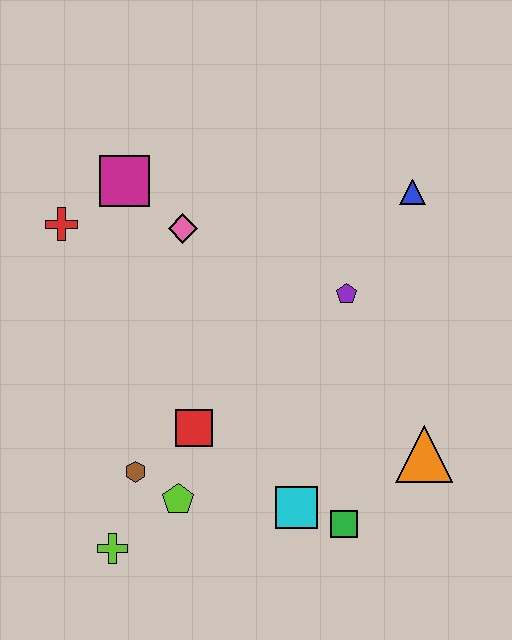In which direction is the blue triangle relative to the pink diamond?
The blue triangle is to the right of the pink diamond.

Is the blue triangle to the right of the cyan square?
Yes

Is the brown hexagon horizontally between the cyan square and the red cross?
Yes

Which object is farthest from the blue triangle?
The lime cross is farthest from the blue triangle.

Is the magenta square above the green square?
Yes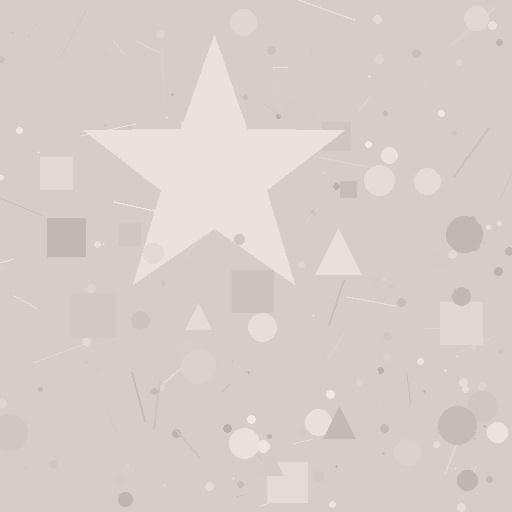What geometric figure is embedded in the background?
A star is embedded in the background.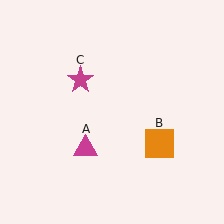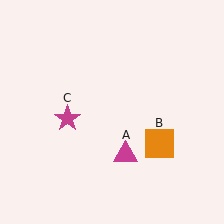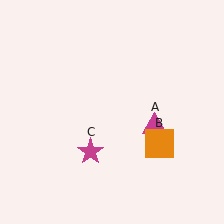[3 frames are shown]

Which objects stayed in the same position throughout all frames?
Orange square (object B) remained stationary.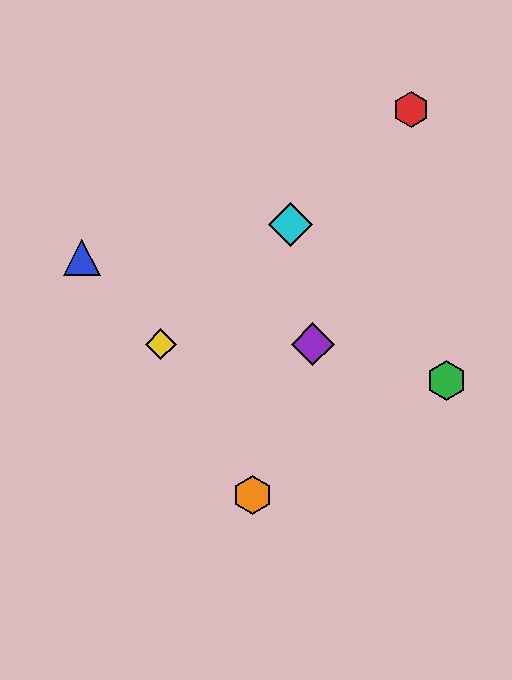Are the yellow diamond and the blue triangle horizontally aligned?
No, the yellow diamond is at y≈344 and the blue triangle is at y≈257.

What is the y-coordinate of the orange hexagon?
The orange hexagon is at y≈495.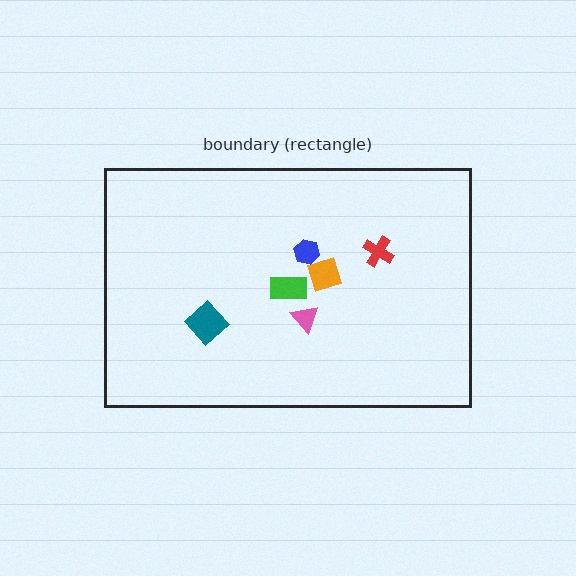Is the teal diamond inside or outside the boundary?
Inside.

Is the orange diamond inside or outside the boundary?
Inside.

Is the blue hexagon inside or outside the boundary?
Inside.